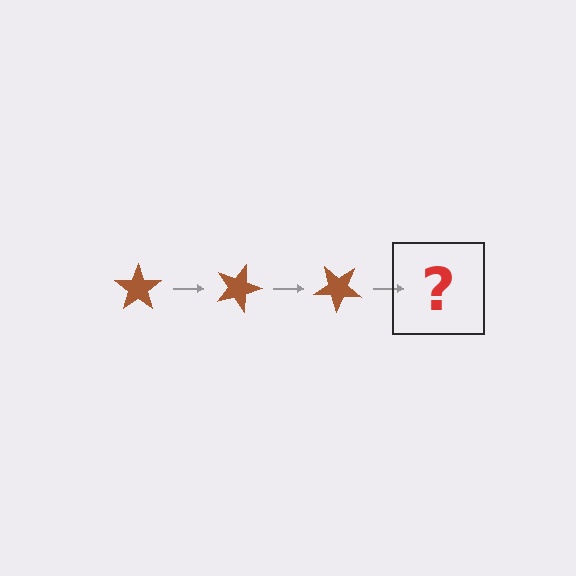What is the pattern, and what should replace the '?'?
The pattern is that the star rotates 20 degrees each step. The '?' should be a brown star rotated 60 degrees.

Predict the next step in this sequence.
The next step is a brown star rotated 60 degrees.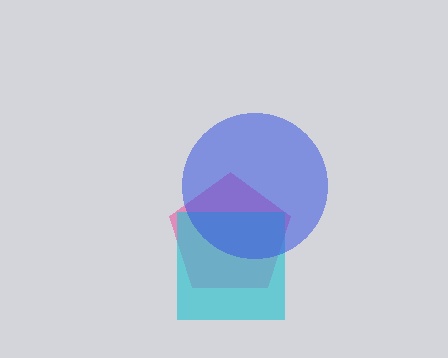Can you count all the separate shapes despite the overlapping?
Yes, there are 3 separate shapes.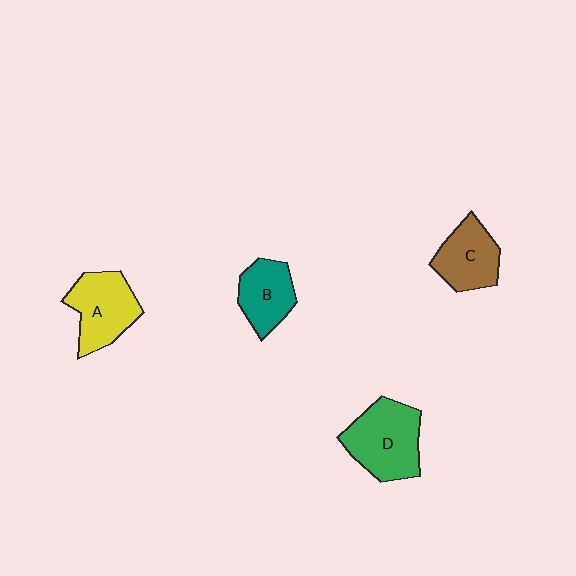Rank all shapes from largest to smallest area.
From largest to smallest: D (green), A (yellow), C (brown), B (teal).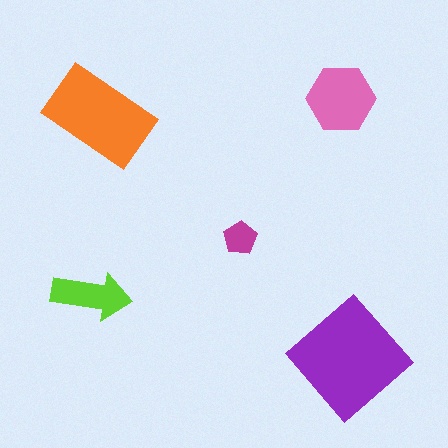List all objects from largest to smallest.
The purple diamond, the orange rectangle, the pink hexagon, the lime arrow, the magenta pentagon.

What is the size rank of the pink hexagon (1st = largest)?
3rd.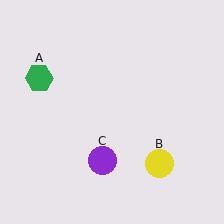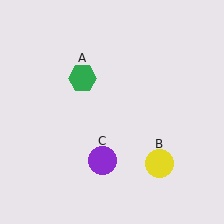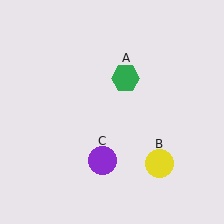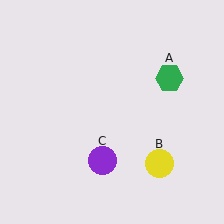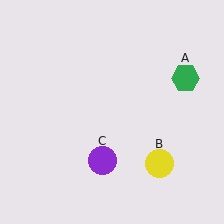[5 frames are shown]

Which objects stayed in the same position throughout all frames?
Yellow circle (object B) and purple circle (object C) remained stationary.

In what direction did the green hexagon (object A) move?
The green hexagon (object A) moved right.